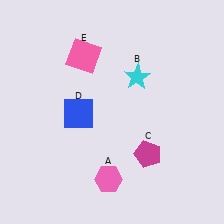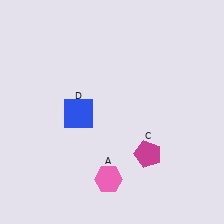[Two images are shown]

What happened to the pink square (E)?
The pink square (E) was removed in Image 2. It was in the top-left area of Image 1.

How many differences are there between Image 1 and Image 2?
There are 2 differences between the two images.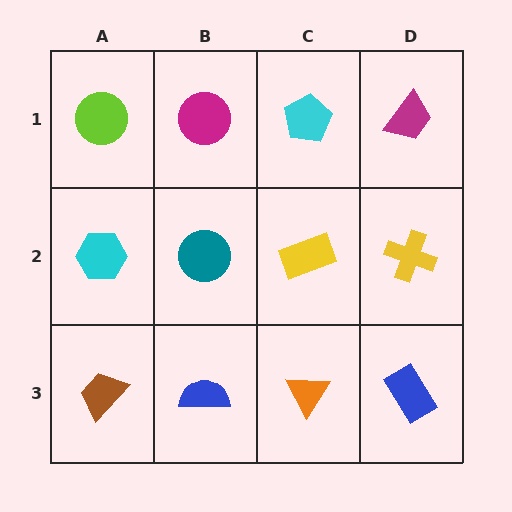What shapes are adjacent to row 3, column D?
A yellow cross (row 2, column D), an orange triangle (row 3, column C).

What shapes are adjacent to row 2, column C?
A cyan pentagon (row 1, column C), an orange triangle (row 3, column C), a teal circle (row 2, column B), a yellow cross (row 2, column D).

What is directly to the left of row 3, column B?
A brown trapezoid.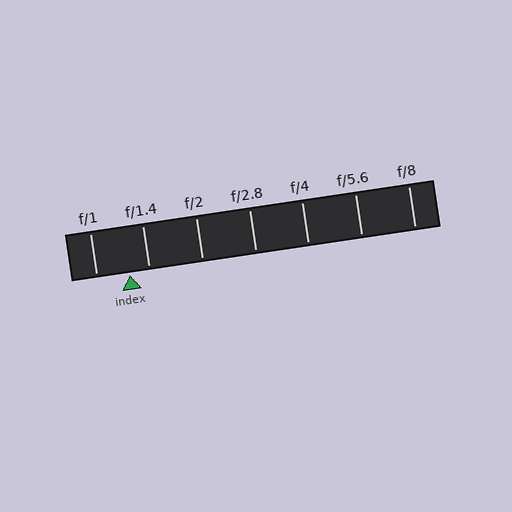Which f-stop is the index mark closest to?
The index mark is closest to f/1.4.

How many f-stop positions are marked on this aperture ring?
There are 7 f-stop positions marked.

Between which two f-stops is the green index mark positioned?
The index mark is between f/1 and f/1.4.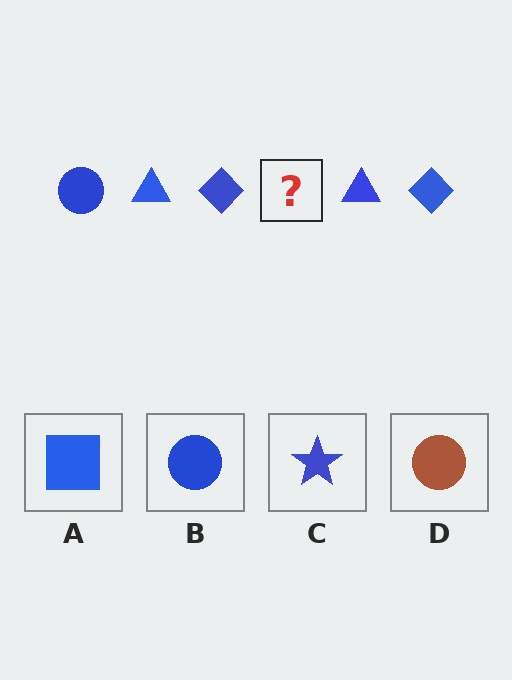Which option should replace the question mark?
Option B.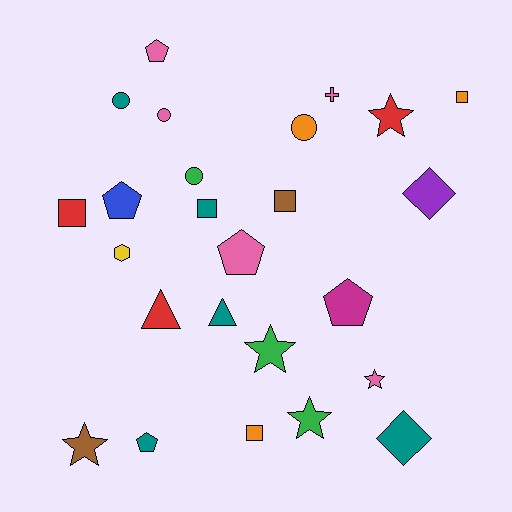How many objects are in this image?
There are 25 objects.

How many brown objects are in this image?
There are 2 brown objects.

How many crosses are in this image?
There is 1 cross.